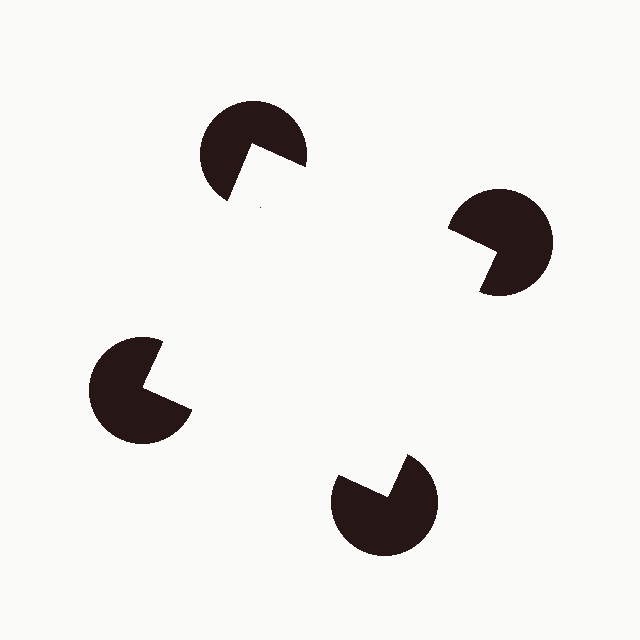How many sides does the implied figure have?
4 sides.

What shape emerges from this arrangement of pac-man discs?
An illusory square — its edges are inferred from the aligned wedge cuts in the pac-man discs, not physically drawn.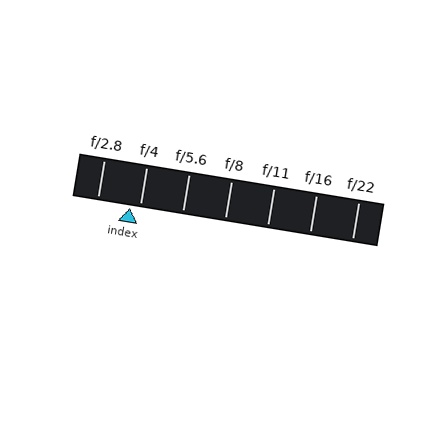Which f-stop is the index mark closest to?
The index mark is closest to f/4.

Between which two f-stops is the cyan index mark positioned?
The index mark is between f/2.8 and f/4.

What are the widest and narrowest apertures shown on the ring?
The widest aperture shown is f/2.8 and the narrowest is f/22.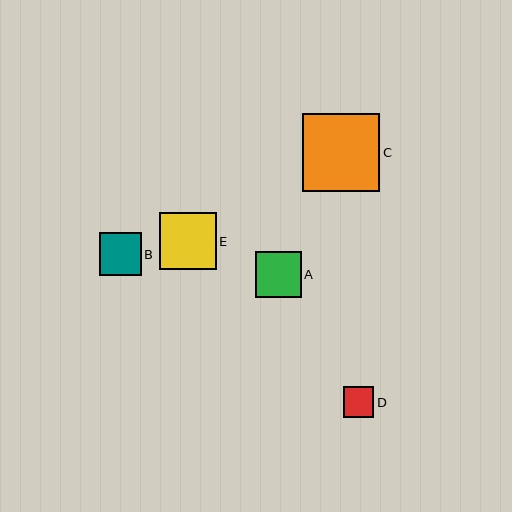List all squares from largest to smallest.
From largest to smallest: C, E, A, B, D.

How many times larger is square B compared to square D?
Square B is approximately 1.4 times the size of square D.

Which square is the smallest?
Square D is the smallest with a size of approximately 30 pixels.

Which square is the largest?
Square C is the largest with a size of approximately 78 pixels.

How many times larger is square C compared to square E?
Square C is approximately 1.4 times the size of square E.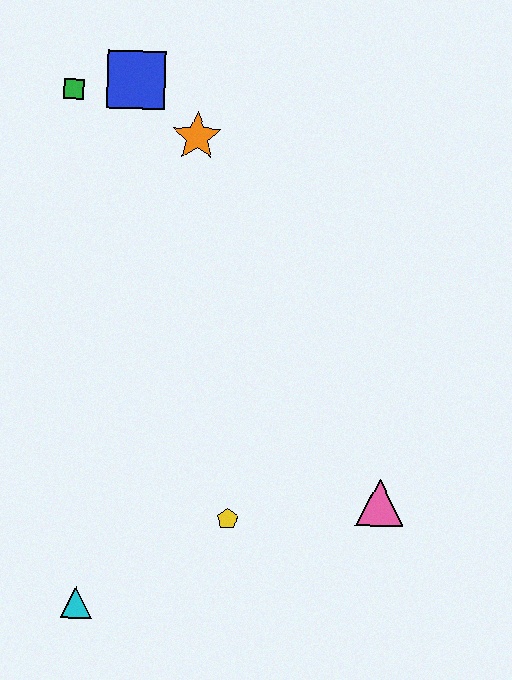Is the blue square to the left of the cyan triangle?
No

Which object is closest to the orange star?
The blue square is closest to the orange star.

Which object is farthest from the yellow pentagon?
The green square is farthest from the yellow pentagon.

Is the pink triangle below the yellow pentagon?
No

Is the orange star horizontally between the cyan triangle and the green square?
No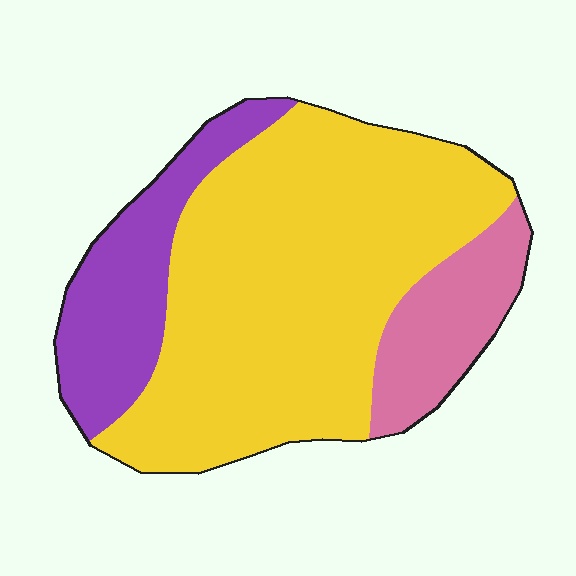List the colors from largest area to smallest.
From largest to smallest: yellow, purple, pink.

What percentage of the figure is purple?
Purple takes up about one fifth (1/5) of the figure.